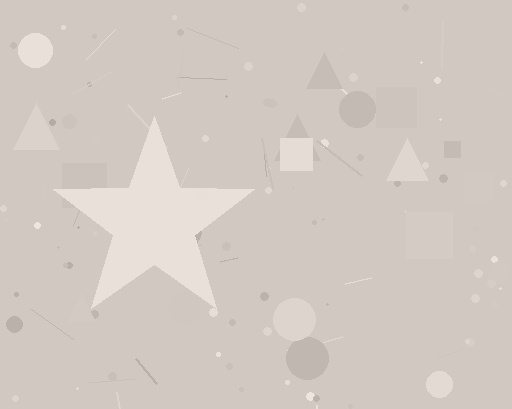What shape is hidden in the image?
A star is hidden in the image.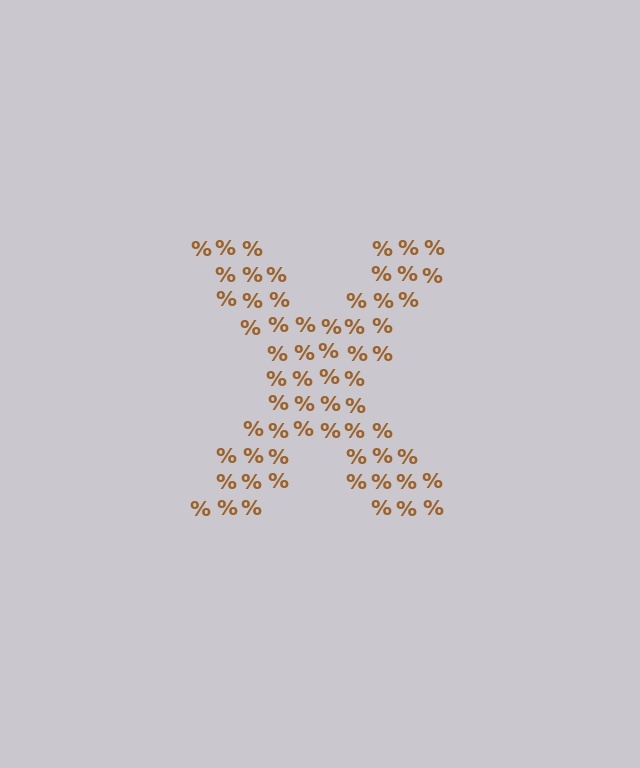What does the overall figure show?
The overall figure shows the letter X.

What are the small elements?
The small elements are percent signs.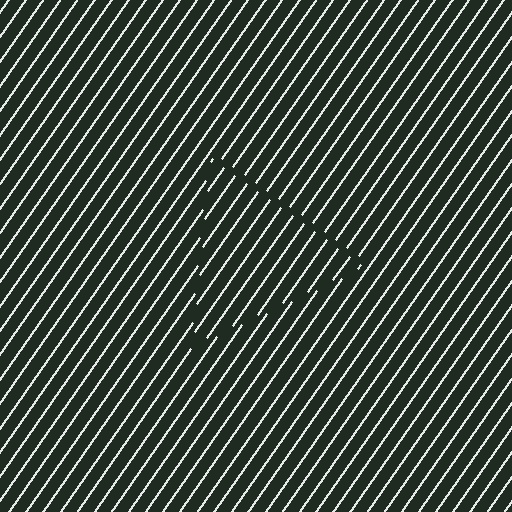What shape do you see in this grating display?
An illusory triangle. The interior of the shape contains the same grating, shifted by half a period — the contour is defined by the phase discontinuity where line-ends from the inner and outer gratings abut.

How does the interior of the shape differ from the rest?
The interior of the shape contains the same grating, shifted by half a period — the contour is defined by the phase discontinuity where line-ends from the inner and outer gratings abut.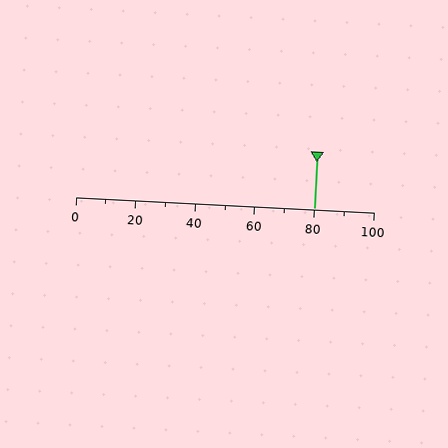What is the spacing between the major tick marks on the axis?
The major ticks are spaced 20 apart.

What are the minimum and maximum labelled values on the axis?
The axis runs from 0 to 100.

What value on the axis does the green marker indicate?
The marker indicates approximately 80.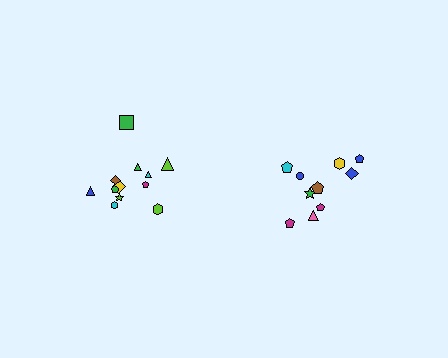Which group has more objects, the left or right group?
The left group.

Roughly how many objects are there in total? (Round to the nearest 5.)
Roughly 20 objects in total.